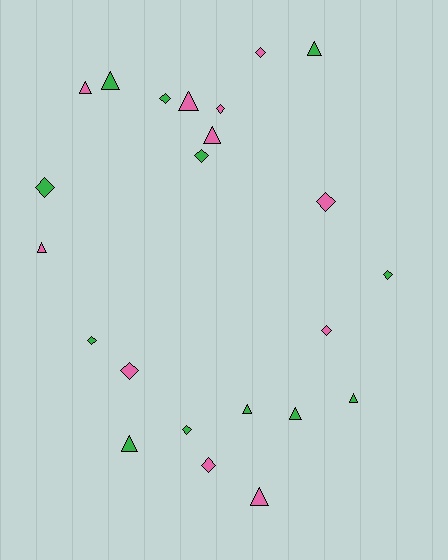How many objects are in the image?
There are 23 objects.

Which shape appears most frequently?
Diamond, with 12 objects.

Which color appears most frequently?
Green, with 12 objects.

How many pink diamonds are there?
There are 6 pink diamonds.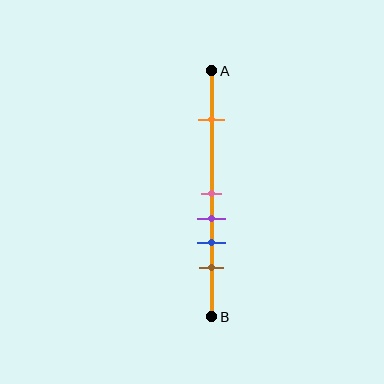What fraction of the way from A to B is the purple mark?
The purple mark is approximately 60% (0.6) of the way from A to B.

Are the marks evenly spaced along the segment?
No, the marks are not evenly spaced.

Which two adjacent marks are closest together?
The pink and purple marks are the closest adjacent pair.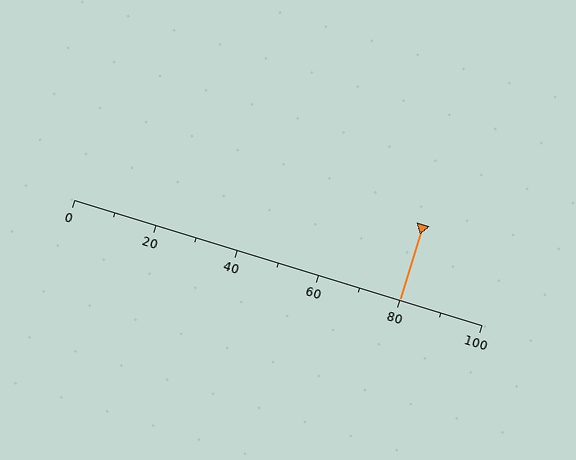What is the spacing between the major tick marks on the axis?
The major ticks are spaced 20 apart.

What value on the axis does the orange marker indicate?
The marker indicates approximately 80.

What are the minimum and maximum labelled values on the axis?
The axis runs from 0 to 100.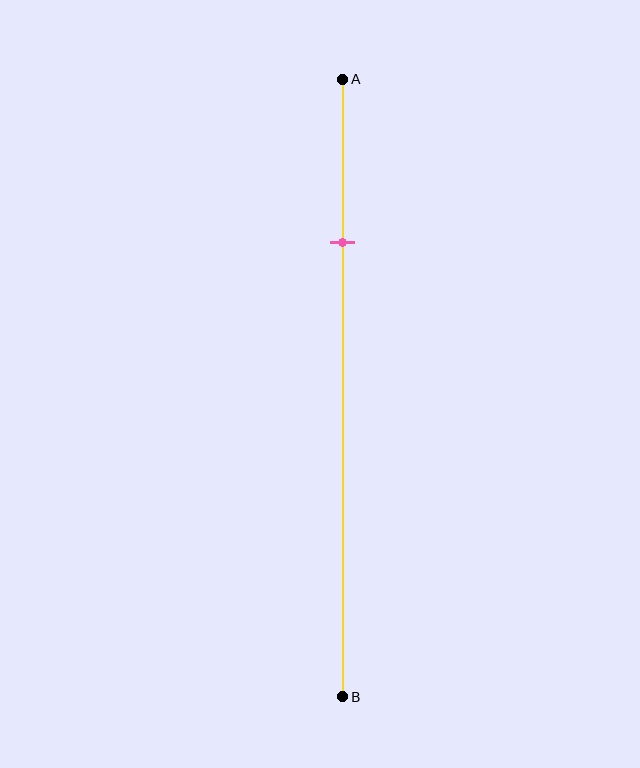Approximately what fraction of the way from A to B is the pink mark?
The pink mark is approximately 25% of the way from A to B.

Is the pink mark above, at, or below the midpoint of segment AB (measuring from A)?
The pink mark is above the midpoint of segment AB.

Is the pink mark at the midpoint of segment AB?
No, the mark is at about 25% from A, not at the 50% midpoint.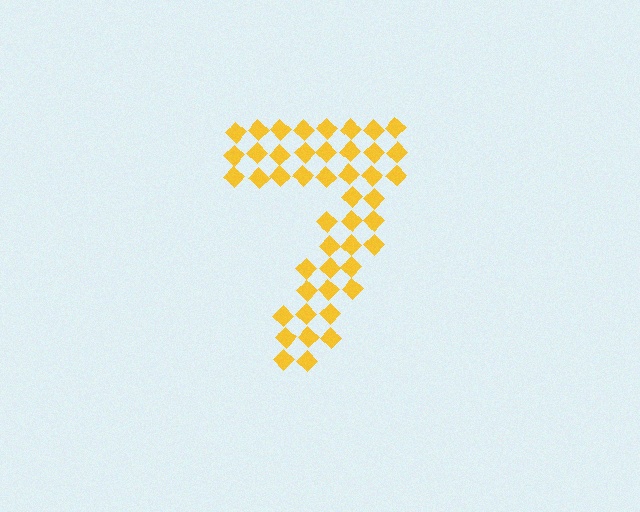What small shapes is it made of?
It is made of small diamonds.